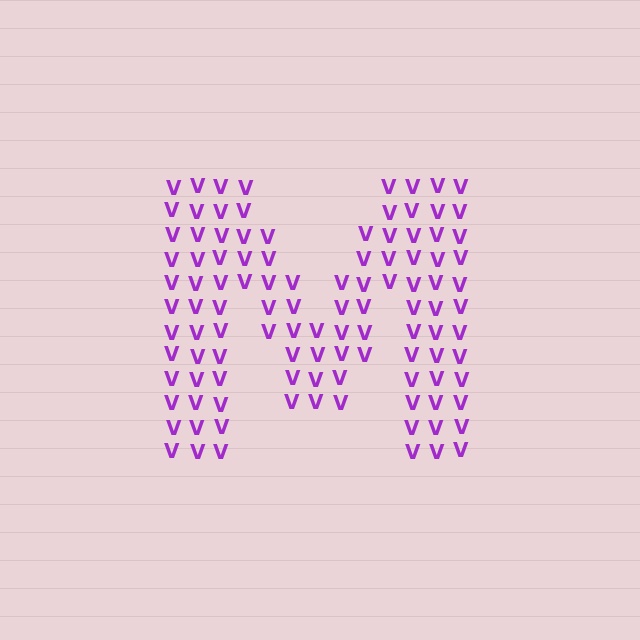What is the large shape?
The large shape is the letter M.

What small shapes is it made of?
It is made of small letter V's.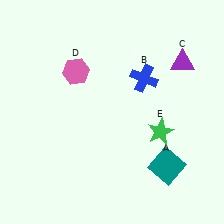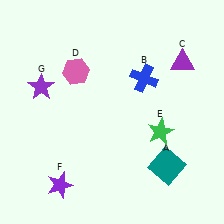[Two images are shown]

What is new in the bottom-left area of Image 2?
A purple star (F) was added in the bottom-left area of Image 2.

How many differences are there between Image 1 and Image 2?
There are 2 differences between the two images.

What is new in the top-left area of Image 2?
A purple star (G) was added in the top-left area of Image 2.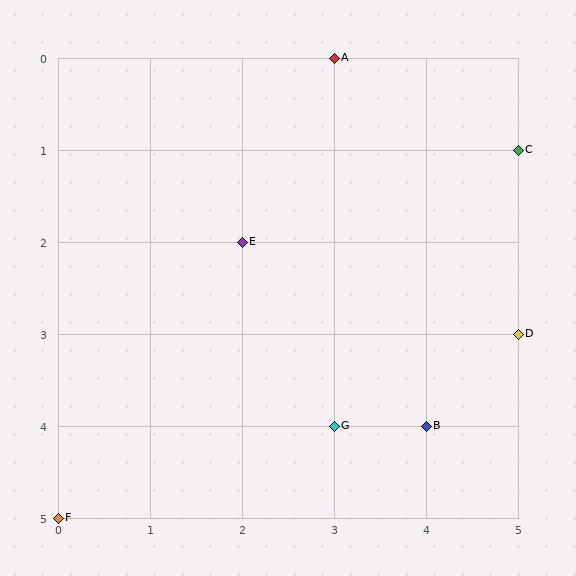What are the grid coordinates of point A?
Point A is at grid coordinates (3, 0).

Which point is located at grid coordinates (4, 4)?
Point B is at (4, 4).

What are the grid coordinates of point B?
Point B is at grid coordinates (4, 4).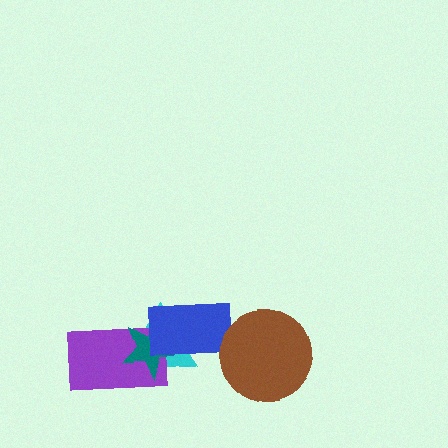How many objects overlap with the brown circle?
0 objects overlap with the brown circle.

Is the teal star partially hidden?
Yes, it is partially covered by another shape.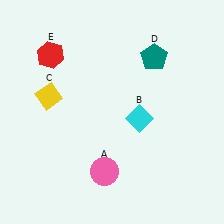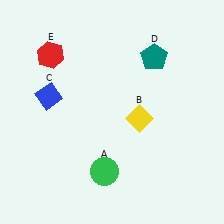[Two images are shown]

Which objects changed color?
A changed from pink to green. B changed from cyan to yellow. C changed from yellow to blue.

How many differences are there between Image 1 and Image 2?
There are 3 differences between the two images.